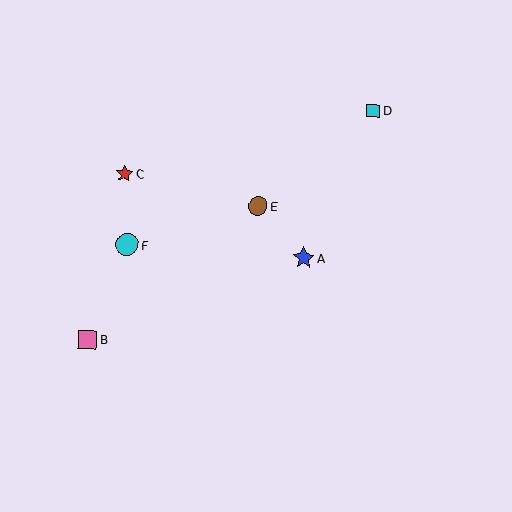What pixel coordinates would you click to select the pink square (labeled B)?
Click at (87, 340) to select the pink square B.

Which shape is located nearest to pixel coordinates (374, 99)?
The cyan square (labeled D) at (373, 111) is nearest to that location.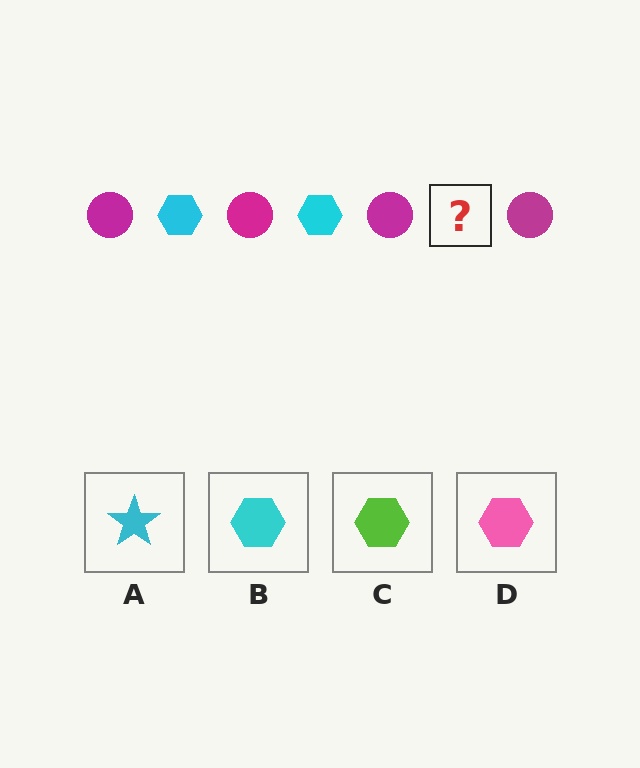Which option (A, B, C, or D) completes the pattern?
B.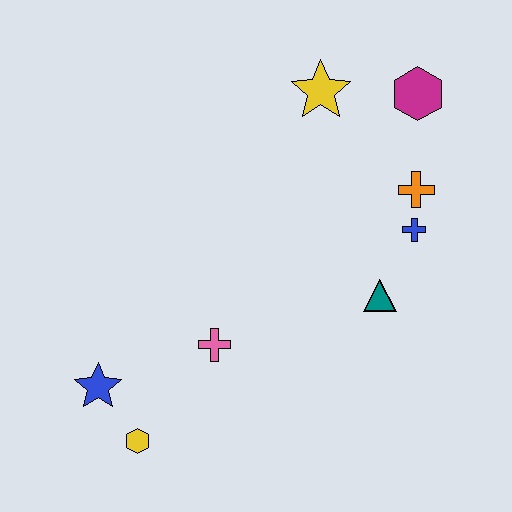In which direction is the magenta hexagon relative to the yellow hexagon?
The magenta hexagon is above the yellow hexagon.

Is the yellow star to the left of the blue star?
No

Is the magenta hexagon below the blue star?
No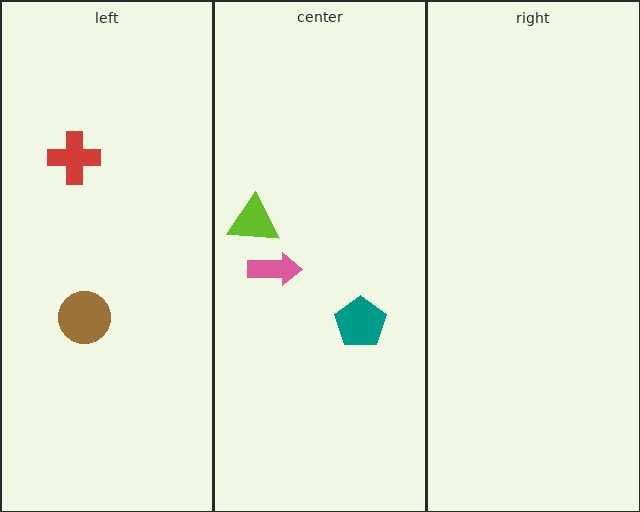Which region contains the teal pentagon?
The center region.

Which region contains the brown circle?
The left region.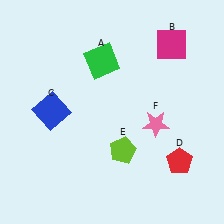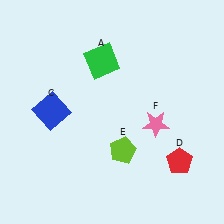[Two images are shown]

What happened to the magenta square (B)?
The magenta square (B) was removed in Image 2. It was in the top-right area of Image 1.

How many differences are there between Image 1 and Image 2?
There is 1 difference between the two images.